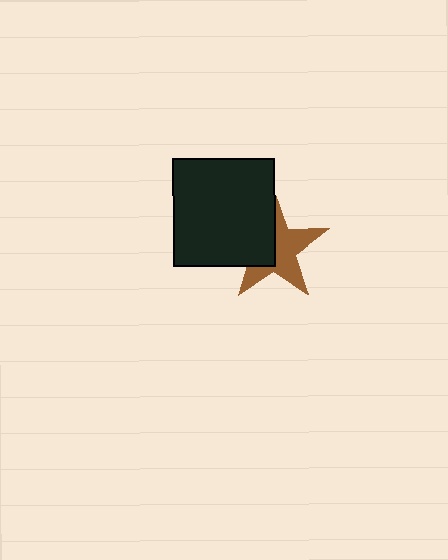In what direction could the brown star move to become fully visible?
The brown star could move right. That would shift it out from behind the black rectangle entirely.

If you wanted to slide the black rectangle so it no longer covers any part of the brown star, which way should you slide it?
Slide it left — that is the most direct way to separate the two shapes.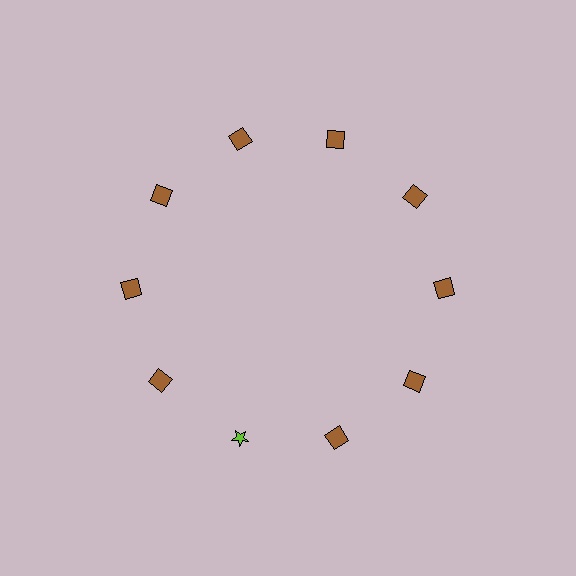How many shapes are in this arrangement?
There are 10 shapes arranged in a ring pattern.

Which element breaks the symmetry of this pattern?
The lime star at roughly the 7 o'clock position breaks the symmetry. All other shapes are brown squares.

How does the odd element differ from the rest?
It differs in both color (lime instead of brown) and shape (star instead of square).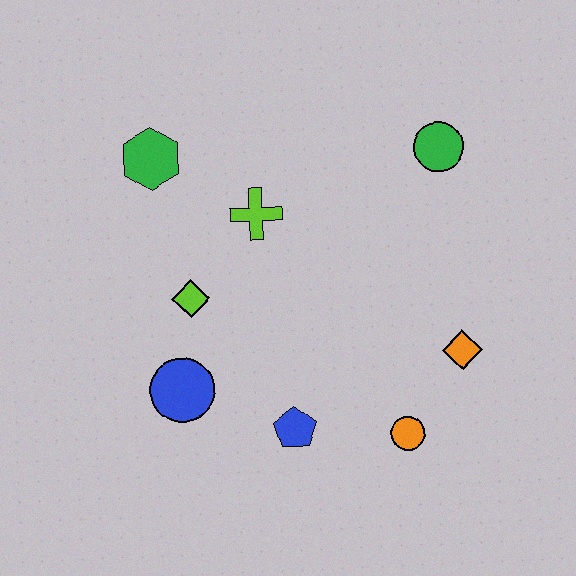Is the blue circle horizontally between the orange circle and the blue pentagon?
No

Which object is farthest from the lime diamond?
The green circle is farthest from the lime diamond.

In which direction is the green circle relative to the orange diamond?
The green circle is above the orange diamond.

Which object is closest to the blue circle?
The lime diamond is closest to the blue circle.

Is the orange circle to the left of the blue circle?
No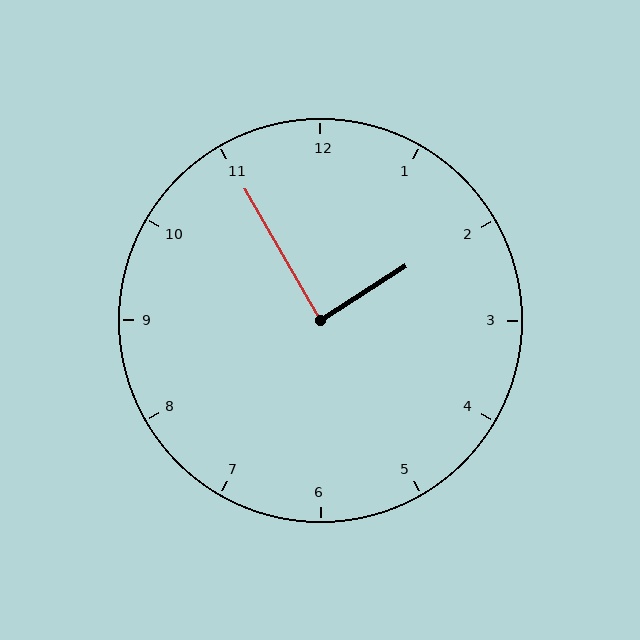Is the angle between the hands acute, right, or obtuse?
It is right.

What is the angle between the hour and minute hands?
Approximately 88 degrees.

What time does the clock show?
1:55.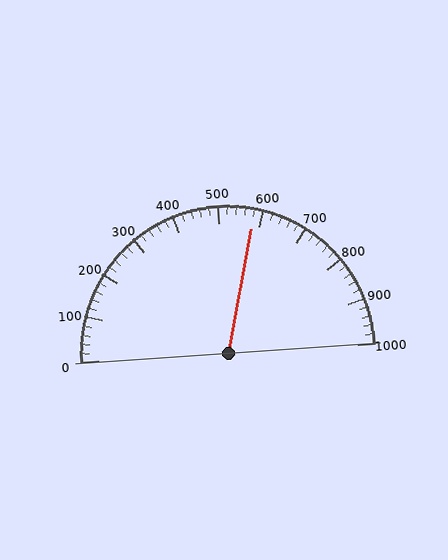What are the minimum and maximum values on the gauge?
The gauge ranges from 0 to 1000.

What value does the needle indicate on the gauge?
The needle indicates approximately 580.